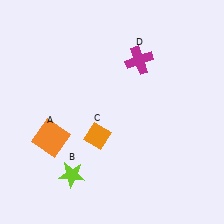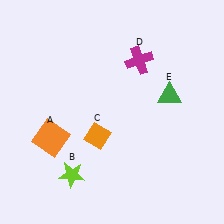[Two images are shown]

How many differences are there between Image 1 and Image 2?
There is 1 difference between the two images.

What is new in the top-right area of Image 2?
A green triangle (E) was added in the top-right area of Image 2.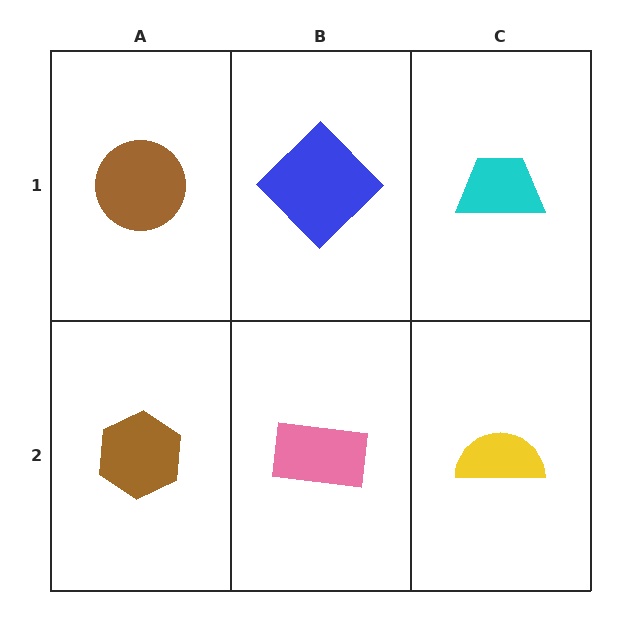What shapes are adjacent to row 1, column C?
A yellow semicircle (row 2, column C), a blue diamond (row 1, column B).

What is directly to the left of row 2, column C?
A pink rectangle.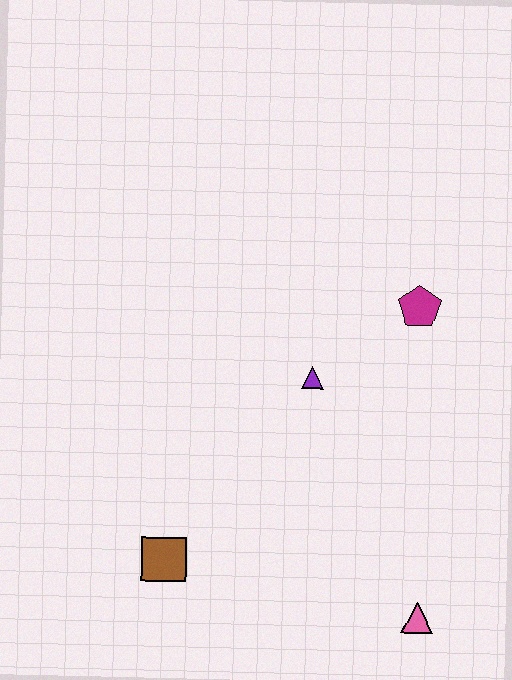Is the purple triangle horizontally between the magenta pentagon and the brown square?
Yes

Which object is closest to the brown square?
The purple triangle is closest to the brown square.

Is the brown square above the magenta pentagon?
No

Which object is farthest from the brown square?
The magenta pentagon is farthest from the brown square.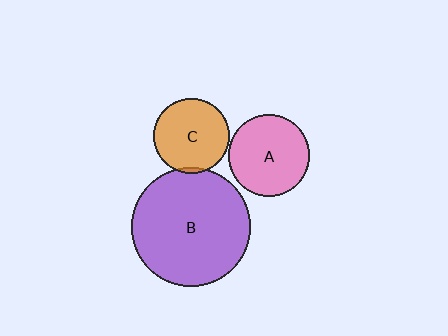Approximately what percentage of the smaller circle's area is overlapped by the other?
Approximately 5%.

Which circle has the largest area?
Circle B (purple).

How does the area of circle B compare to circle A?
Approximately 2.1 times.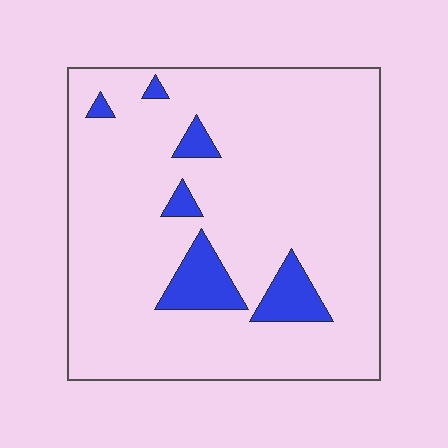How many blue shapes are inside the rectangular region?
6.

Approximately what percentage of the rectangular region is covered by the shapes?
Approximately 10%.